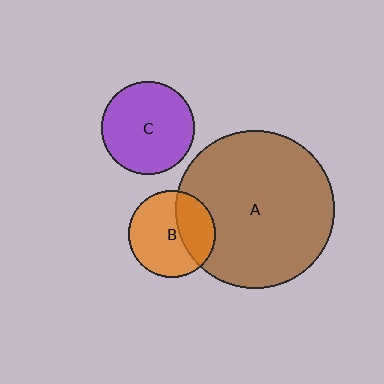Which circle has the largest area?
Circle A (brown).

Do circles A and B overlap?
Yes.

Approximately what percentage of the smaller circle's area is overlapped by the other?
Approximately 35%.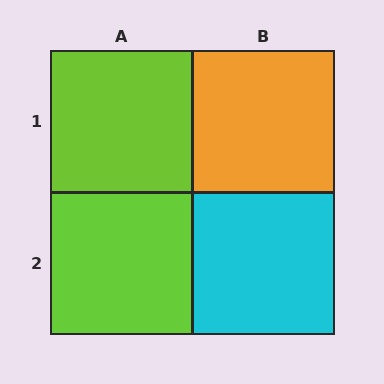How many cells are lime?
2 cells are lime.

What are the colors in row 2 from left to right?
Lime, cyan.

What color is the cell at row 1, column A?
Lime.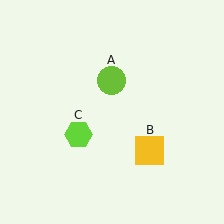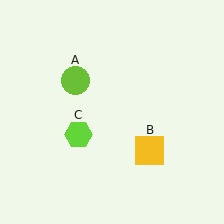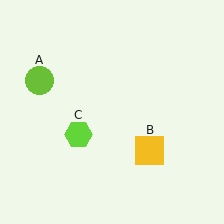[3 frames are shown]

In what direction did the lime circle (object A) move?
The lime circle (object A) moved left.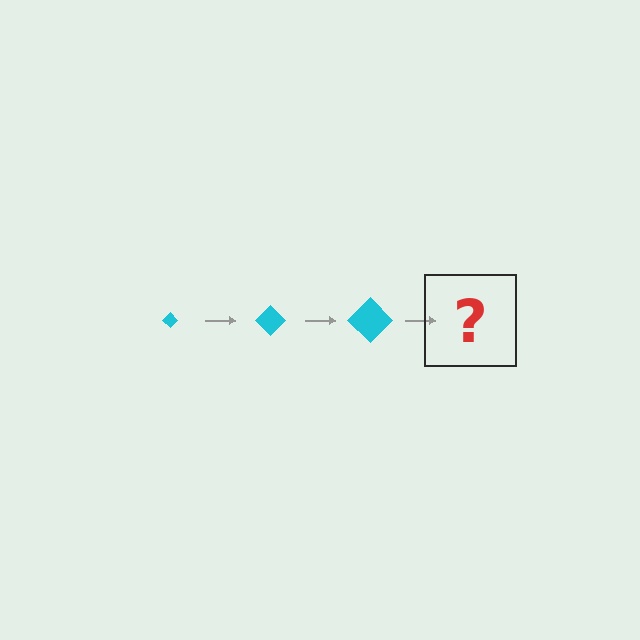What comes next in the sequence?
The next element should be a cyan diamond, larger than the previous one.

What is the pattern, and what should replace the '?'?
The pattern is that the diamond gets progressively larger each step. The '?' should be a cyan diamond, larger than the previous one.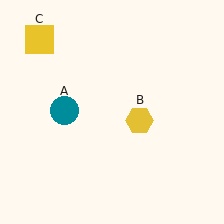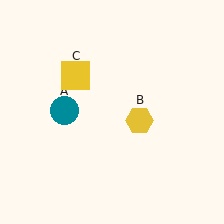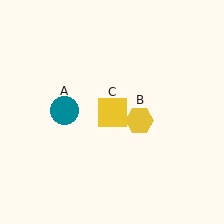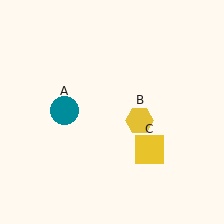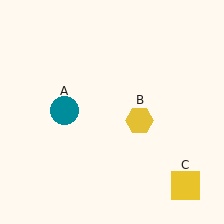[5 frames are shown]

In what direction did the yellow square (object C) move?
The yellow square (object C) moved down and to the right.